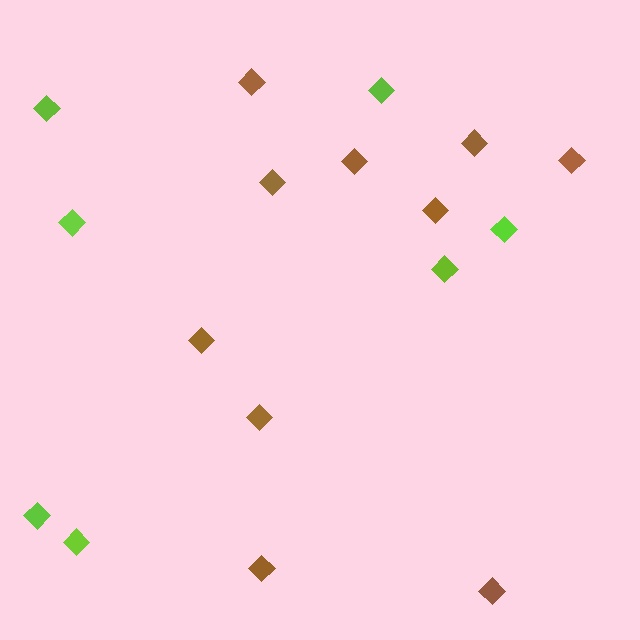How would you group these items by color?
There are 2 groups: one group of brown diamonds (10) and one group of lime diamonds (7).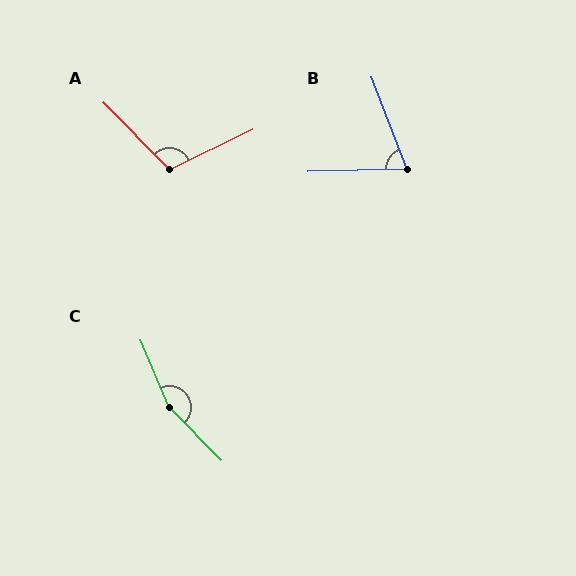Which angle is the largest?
C, at approximately 159 degrees.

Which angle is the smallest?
B, at approximately 70 degrees.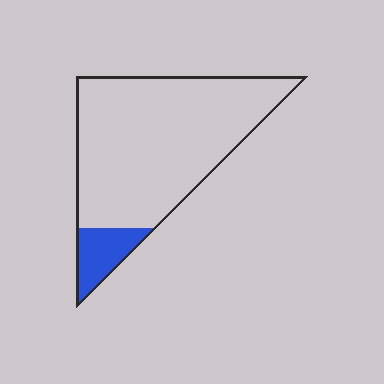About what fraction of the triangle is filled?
About one eighth (1/8).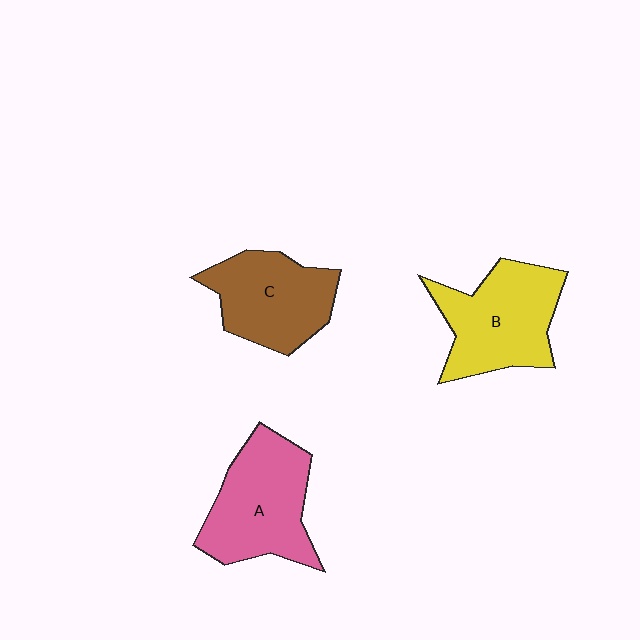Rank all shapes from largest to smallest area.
From largest to smallest: A (pink), B (yellow), C (brown).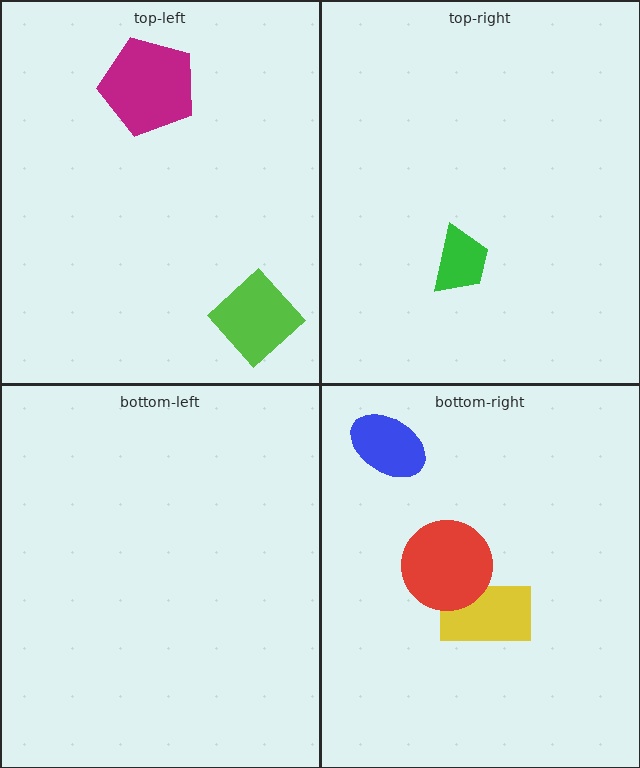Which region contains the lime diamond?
The top-left region.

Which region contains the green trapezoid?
The top-right region.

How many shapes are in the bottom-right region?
3.